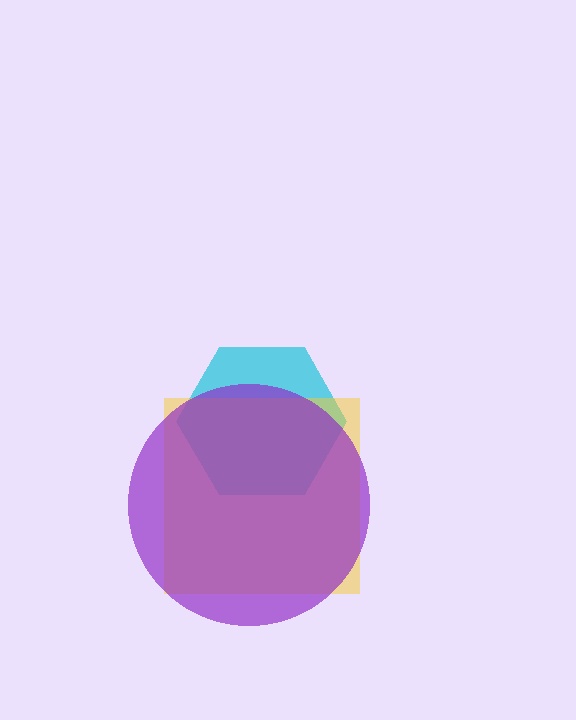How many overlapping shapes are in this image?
There are 3 overlapping shapes in the image.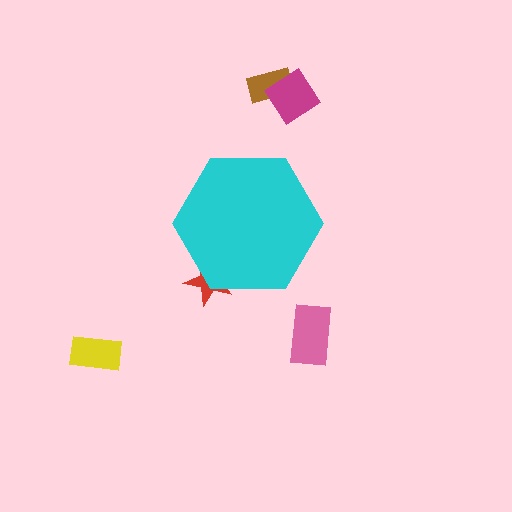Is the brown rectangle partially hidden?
No, the brown rectangle is fully visible.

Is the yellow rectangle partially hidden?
No, the yellow rectangle is fully visible.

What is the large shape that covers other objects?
A cyan hexagon.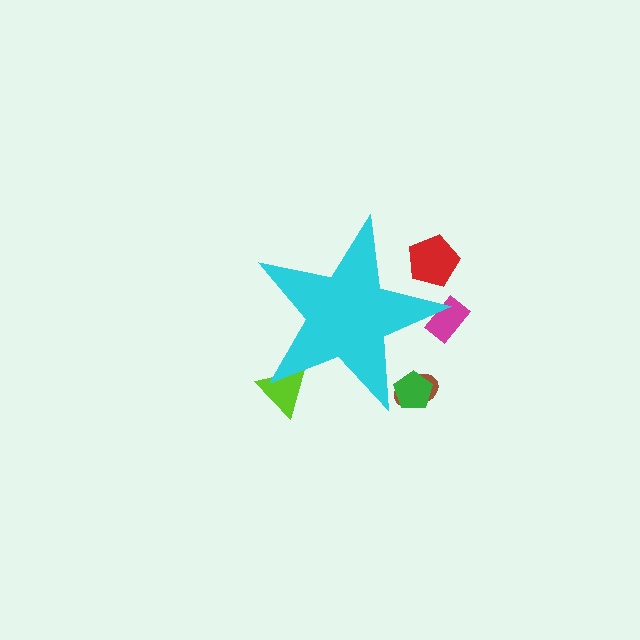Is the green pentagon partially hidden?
Yes, the green pentagon is partially hidden behind the cyan star.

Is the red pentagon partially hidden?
Yes, the red pentagon is partially hidden behind the cyan star.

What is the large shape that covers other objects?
A cyan star.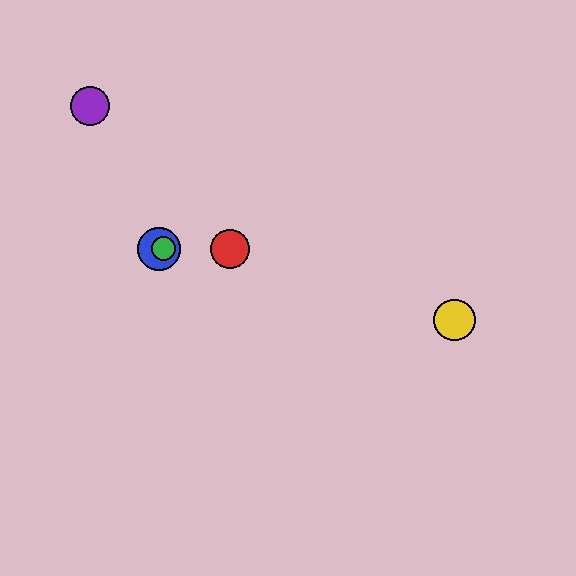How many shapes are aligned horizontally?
3 shapes (the red circle, the blue circle, the green circle) are aligned horizontally.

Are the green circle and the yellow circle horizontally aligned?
No, the green circle is at y≈249 and the yellow circle is at y≈320.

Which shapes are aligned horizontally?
The red circle, the blue circle, the green circle are aligned horizontally.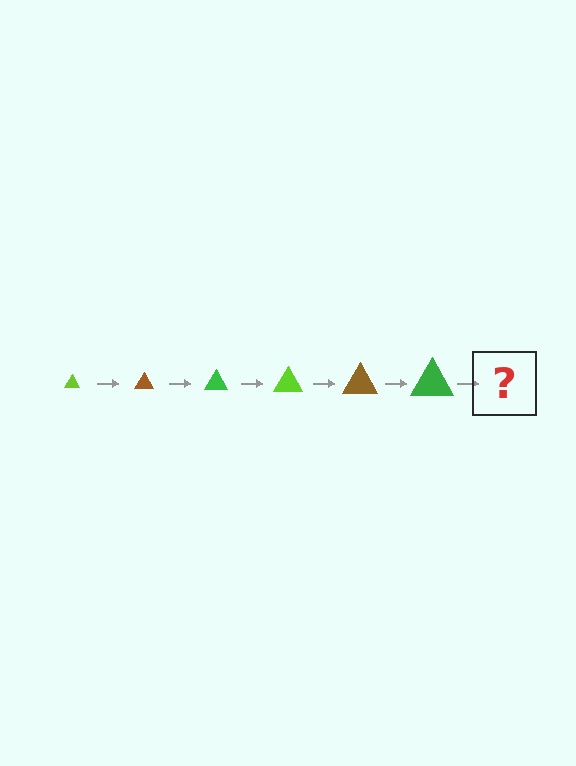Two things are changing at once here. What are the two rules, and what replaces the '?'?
The two rules are that the triangle grows larger each step and the color cycles through lime, brown, and green. The '?' should be a lime triangle, larger than the previous one.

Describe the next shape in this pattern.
It should be a lime triangle, larger than the previous one.